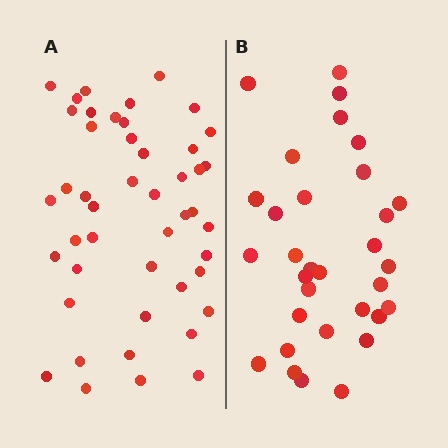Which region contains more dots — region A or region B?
Region A (the left region) has more dots.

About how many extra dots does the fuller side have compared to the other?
Region A has approximately 15 more dots than region B.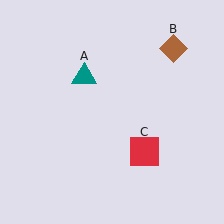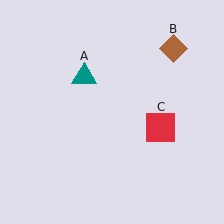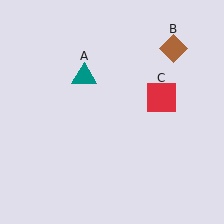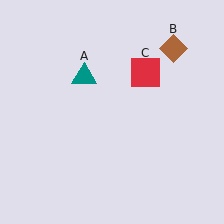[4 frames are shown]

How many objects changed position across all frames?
1 object changed position: red square (object C).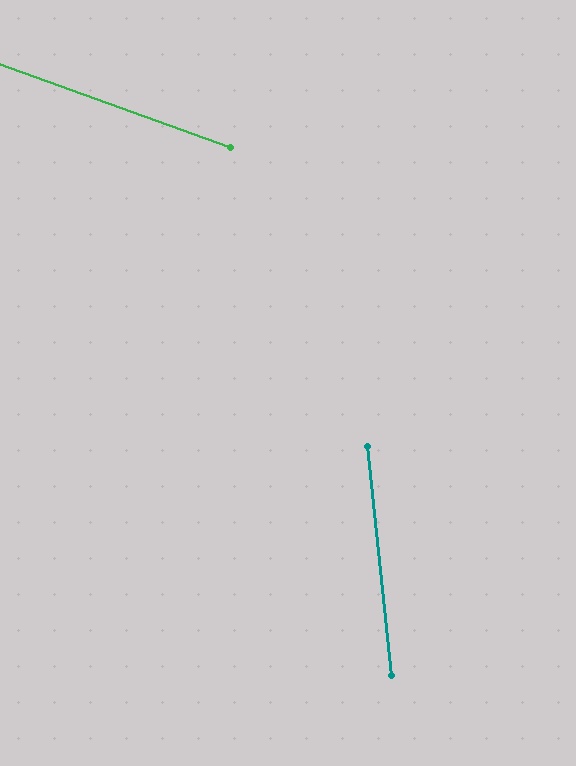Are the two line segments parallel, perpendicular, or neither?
Neither parallel nor perpendicular — they differ by about 64°.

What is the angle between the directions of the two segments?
Approximately 64 degrees.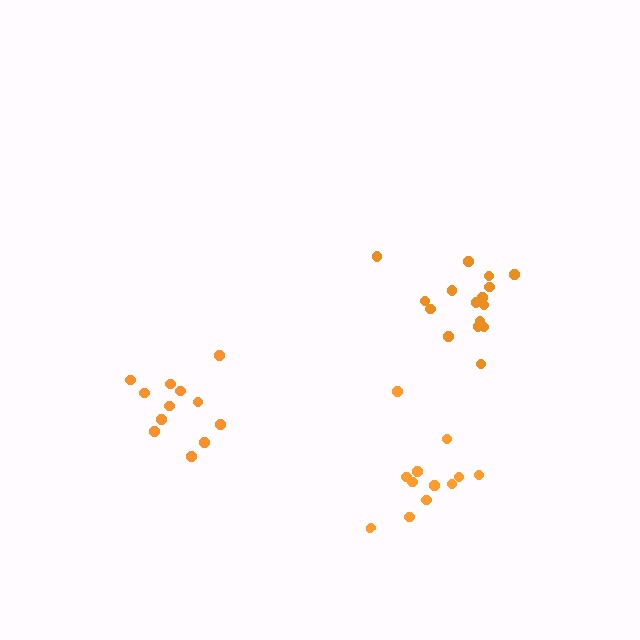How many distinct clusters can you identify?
There are 3 distinct clusters.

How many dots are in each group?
Group 1: 12 dots, Group 2: 17 dots, Group 3: 12 dots (41 total).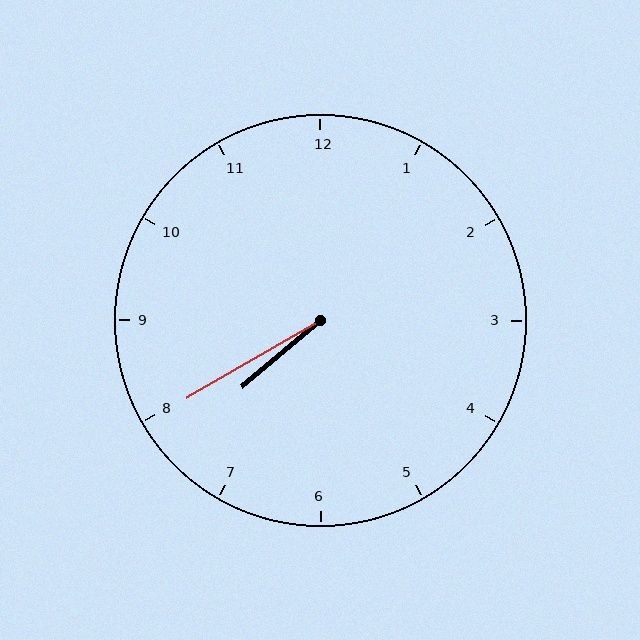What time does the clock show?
7:40.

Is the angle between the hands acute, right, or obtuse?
It is acute.